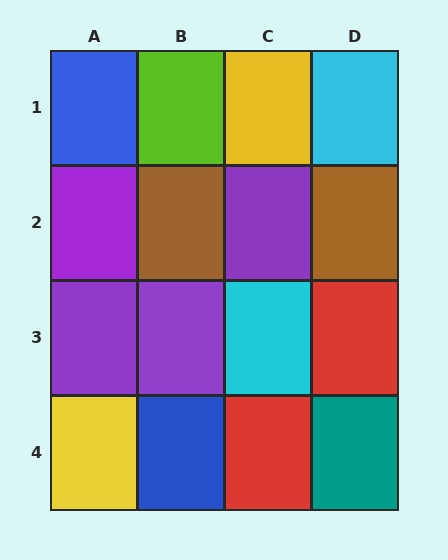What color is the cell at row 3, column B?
Purple.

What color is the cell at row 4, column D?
Teal.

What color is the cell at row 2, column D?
Brown.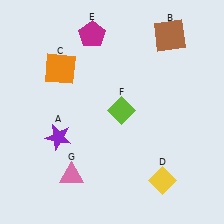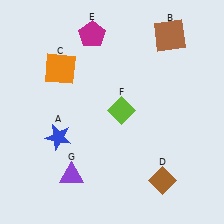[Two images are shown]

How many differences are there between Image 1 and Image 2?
There are 3 differences between the two images.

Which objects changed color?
A changed from purple to blue. D changed from yellow to brown. G changed from pink to purple.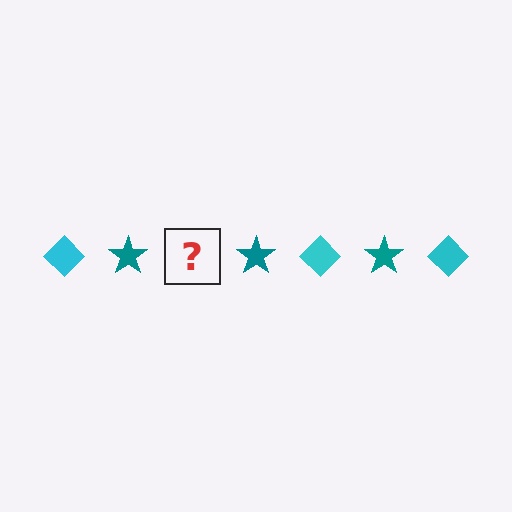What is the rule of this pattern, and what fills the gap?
The rule is that the pattern alternates between cyan diamond and teal star. The gap should be filled with a cyan diamond.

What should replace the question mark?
The question mark should be replaced with a cyan diamond.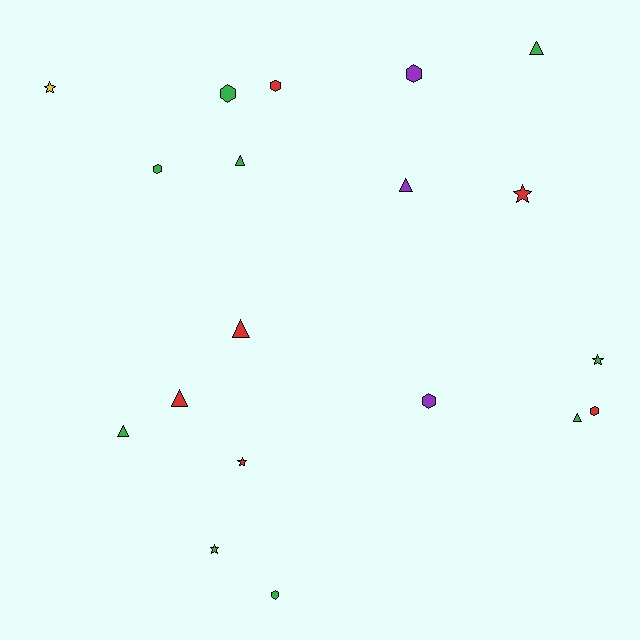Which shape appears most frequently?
Triangle, with 7 objects.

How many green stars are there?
There are 2 green stars.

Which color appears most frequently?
Green, with 9 objects.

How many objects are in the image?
There are 19 objects.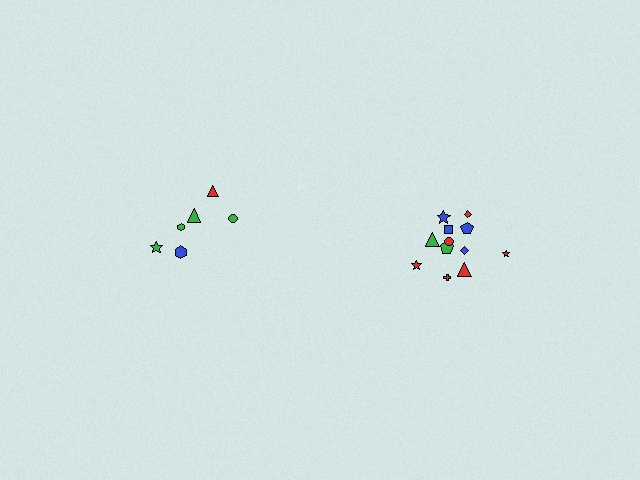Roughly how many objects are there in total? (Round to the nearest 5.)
Roughly 20 objects in total.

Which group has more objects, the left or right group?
The right group.